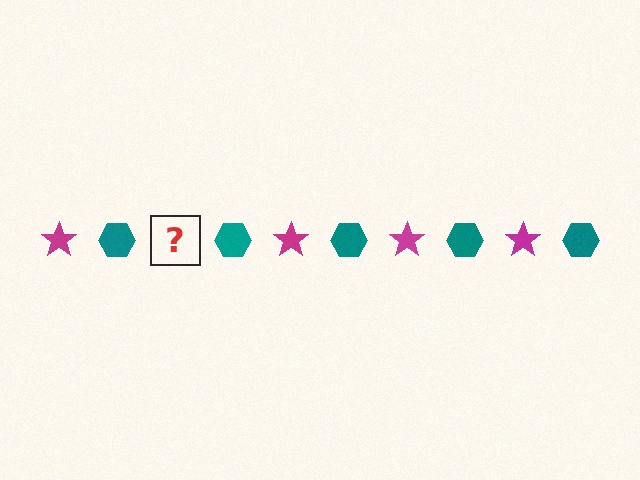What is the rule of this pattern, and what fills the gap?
The rule is that the pattern alternates between magenta star and teal hexagon. The gap should be filled with a magenta star.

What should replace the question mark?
The question mark should be replaced with a magenta star.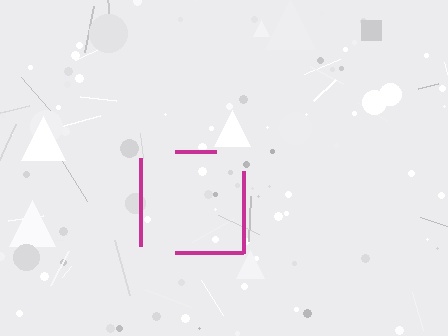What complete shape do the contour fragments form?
The contour fragments form a square.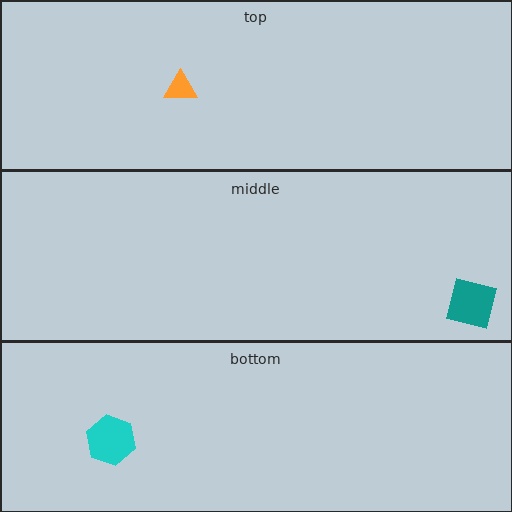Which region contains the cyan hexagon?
The bottom region.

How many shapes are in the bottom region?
1.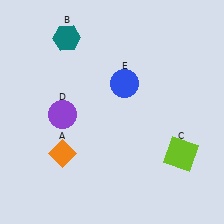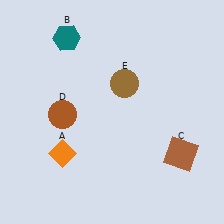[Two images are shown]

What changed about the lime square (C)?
In Image 1, C is lime. In Image 2, it changed to brown.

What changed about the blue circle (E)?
In Image 1, E is blue. In Image 2, it changed to brown.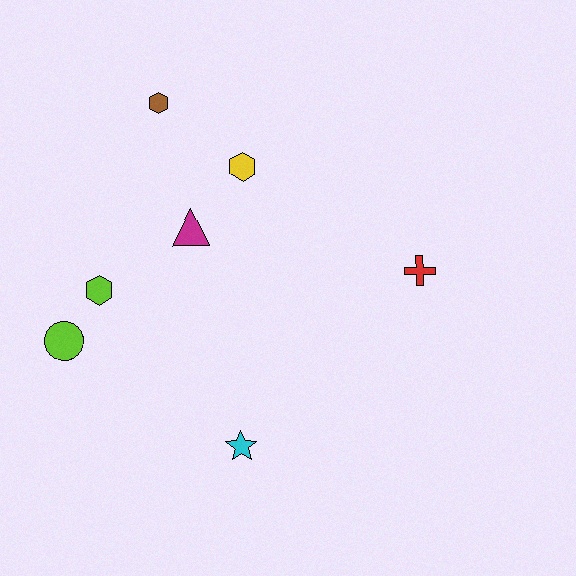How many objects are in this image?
There are 7 objects.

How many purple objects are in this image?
There are no purple objects.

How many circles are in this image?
There is 1 circle.